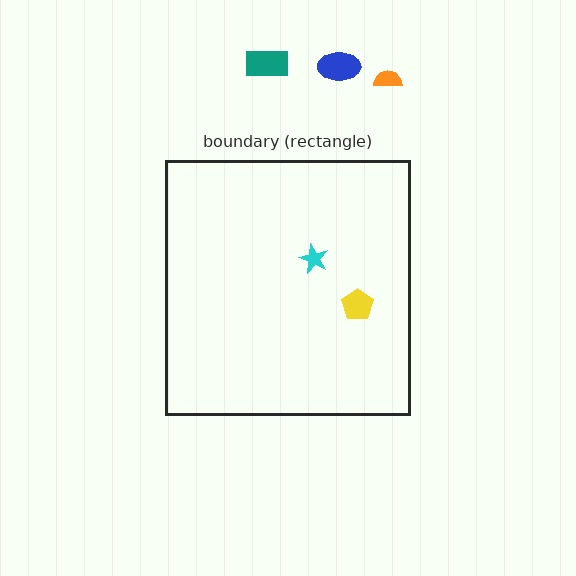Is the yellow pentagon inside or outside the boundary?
Inside.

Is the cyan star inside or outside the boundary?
Inside.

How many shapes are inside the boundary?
2 inside, 3 outside.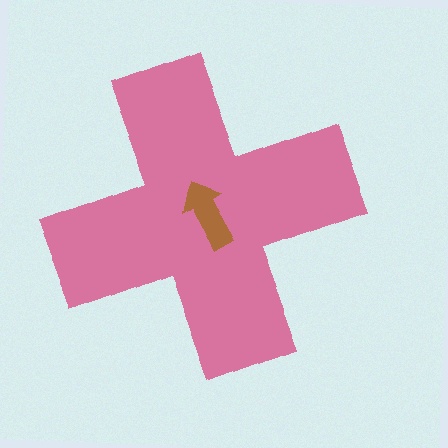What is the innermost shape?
The brown arrow.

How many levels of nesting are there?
2.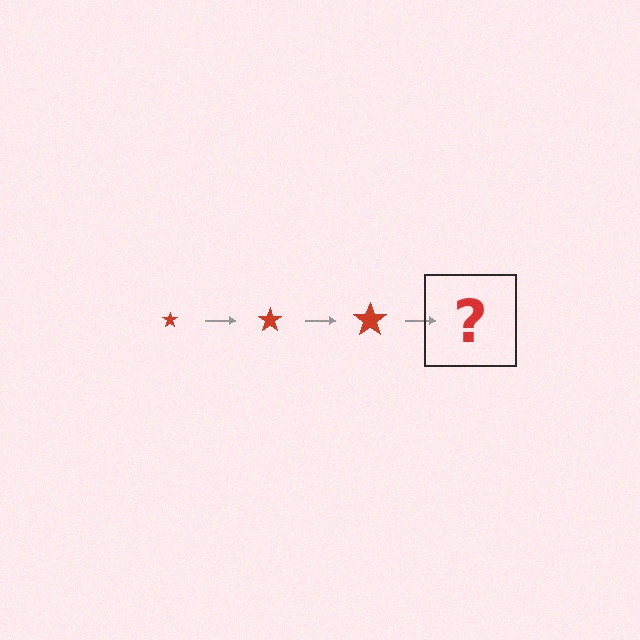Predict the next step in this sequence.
The next step is a red star, larger than the previous one.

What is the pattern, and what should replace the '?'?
The pattern is that the star gets progressively larger each step. The '?' should be a red star, larger than the previous one.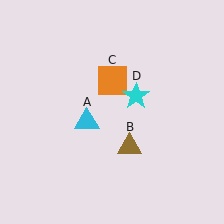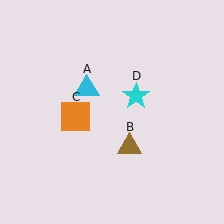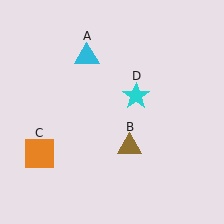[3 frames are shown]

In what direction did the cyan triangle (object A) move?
The cyan triangle (object A) moved up.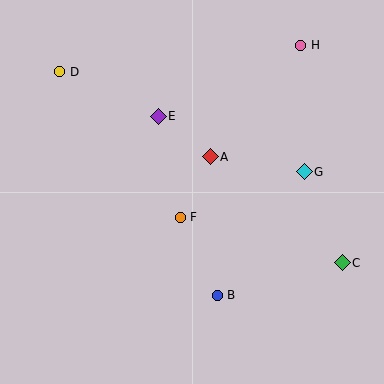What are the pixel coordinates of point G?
Point G is at (304, 172).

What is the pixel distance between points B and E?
The distance between B and E is 188 pixels.